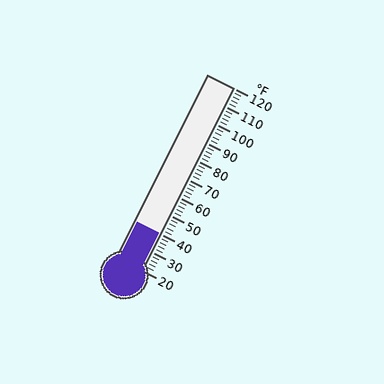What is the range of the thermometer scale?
The thermometer scale ranges from 20°F to 120°F.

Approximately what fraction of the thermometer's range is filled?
The thermometer is filled to approximately 20% of its range.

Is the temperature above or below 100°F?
The temperature is below 100°F.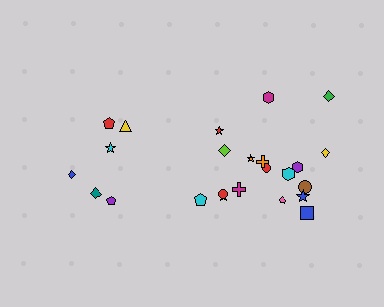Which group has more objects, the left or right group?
The right group.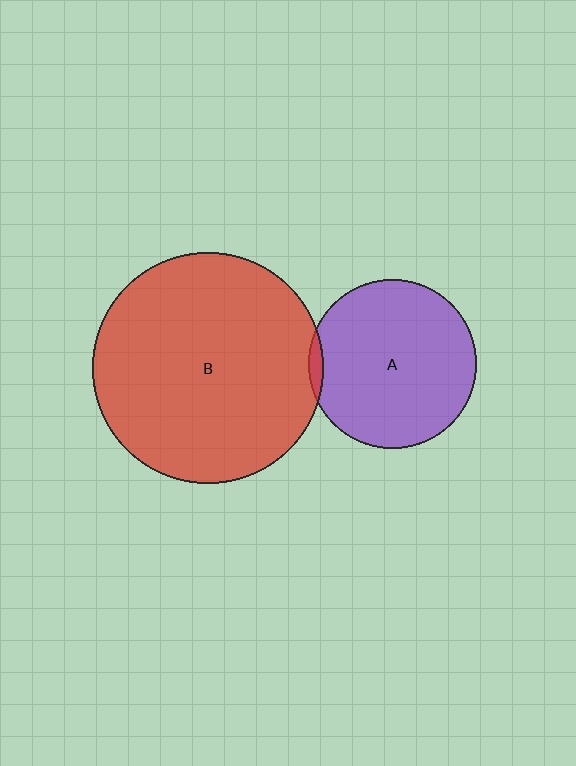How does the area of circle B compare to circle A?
Approximately 1.9 times.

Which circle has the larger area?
Circle B (red).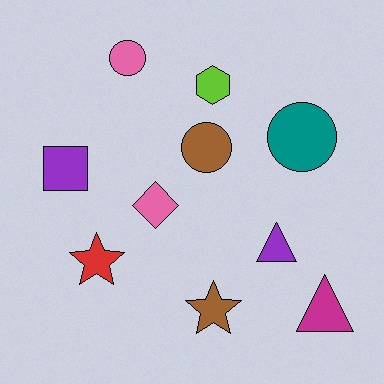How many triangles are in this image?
There are 2 triangles.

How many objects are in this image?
There are 10 objects.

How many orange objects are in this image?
There are no orange objects.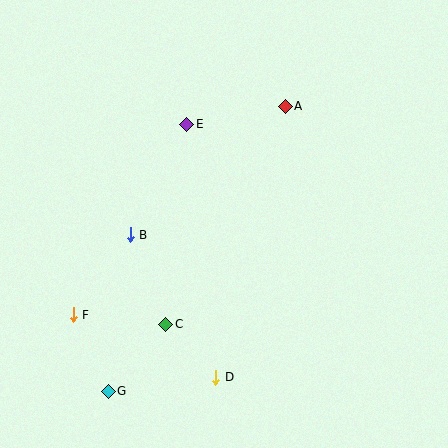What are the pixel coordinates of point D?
Point D is at (216, 377).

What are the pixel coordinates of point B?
Point B is at (130, 235).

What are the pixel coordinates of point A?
Point A is at (285, 106).